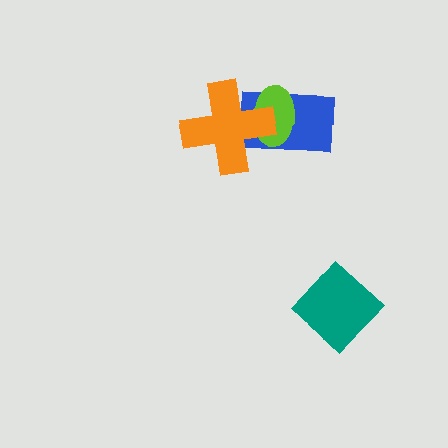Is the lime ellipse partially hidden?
Yes, it is partially covered by another shape.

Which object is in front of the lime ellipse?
The orange cross is in front of the lime ellipse.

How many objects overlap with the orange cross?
2 objects overlap with the orange cross.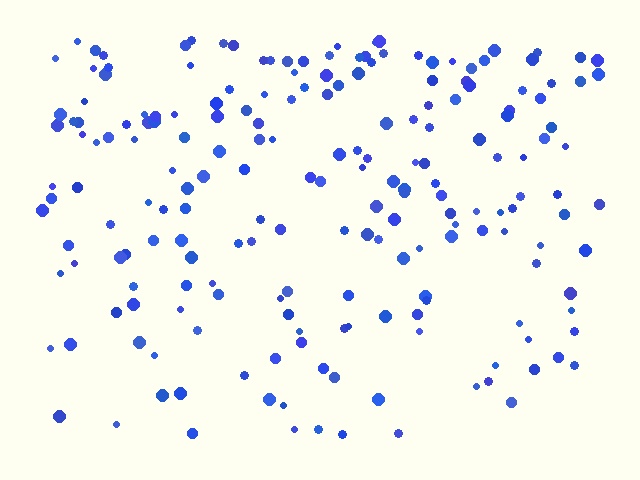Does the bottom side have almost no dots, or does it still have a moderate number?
Still a moderate number, just noticeably fewer than the top.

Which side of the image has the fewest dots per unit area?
The bottom.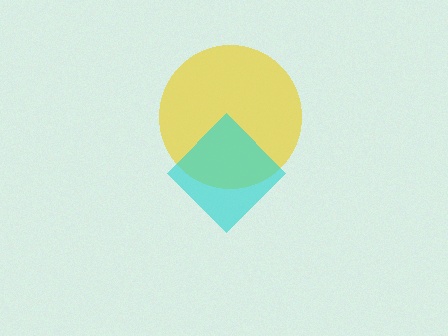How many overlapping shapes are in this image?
There are 2 overlapping shapes in the image.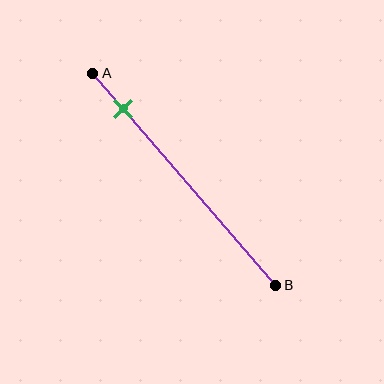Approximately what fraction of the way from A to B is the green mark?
The green mark is approximately 15% of the way from A to B.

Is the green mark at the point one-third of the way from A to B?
No, the mark is at about 15% from A, not at the 33% one-third point.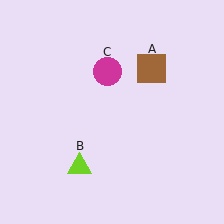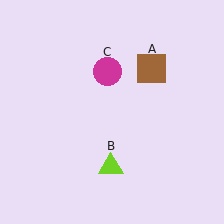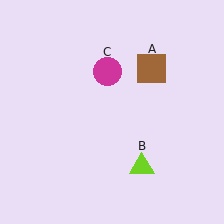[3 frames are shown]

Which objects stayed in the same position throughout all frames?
Brown square (object A) and magenta circle (object C) remained stationary.